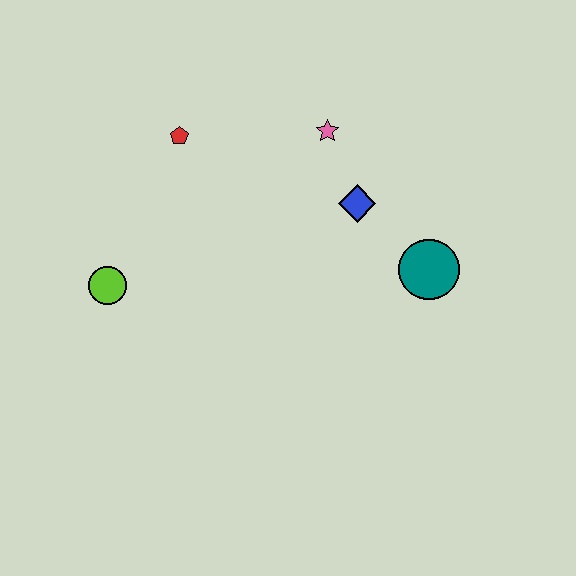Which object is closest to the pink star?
The blue diamond is closest to the pink star.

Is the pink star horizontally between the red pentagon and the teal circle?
Yes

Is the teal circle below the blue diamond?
Yes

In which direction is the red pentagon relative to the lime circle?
The red pentagon is above the lime circle.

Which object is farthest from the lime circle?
The teal circle is farthest from the lime circle.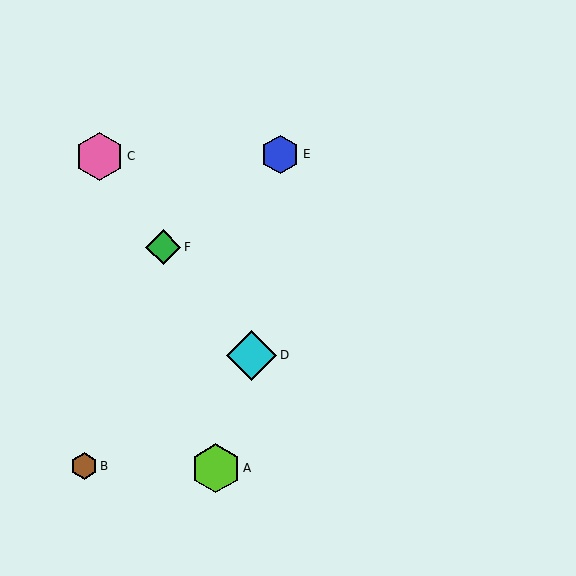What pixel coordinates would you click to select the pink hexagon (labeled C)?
Click at (99, 156) to select the pink hexagon C.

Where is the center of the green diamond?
The center of the green diamond is at (163, 247).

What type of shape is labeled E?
Shape E is a blue hexagon.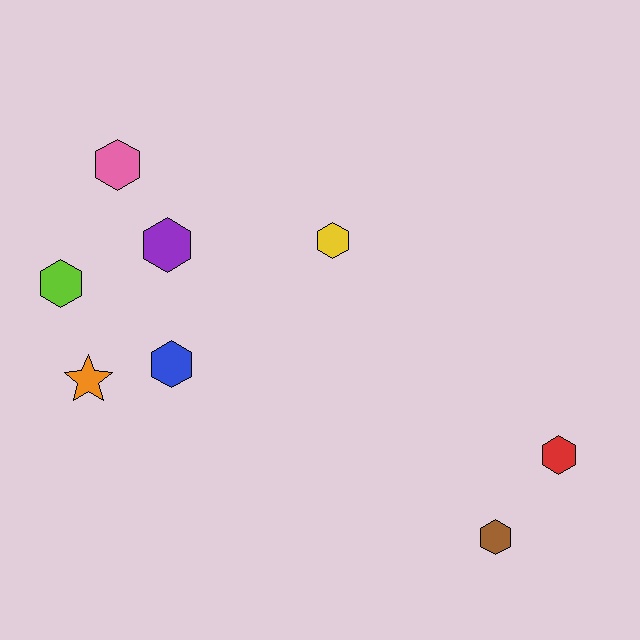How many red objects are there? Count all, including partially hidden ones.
There is 1 red object.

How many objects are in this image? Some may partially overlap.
There are 8 objects.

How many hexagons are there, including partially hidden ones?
There are 7 hexagons.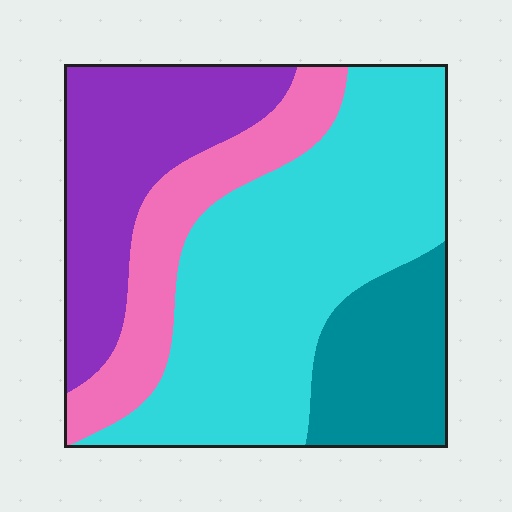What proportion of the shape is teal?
Teal takes up about one sixth (1/6) of the shape.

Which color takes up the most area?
Cyan, at roughly 45%.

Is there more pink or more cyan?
Cyan.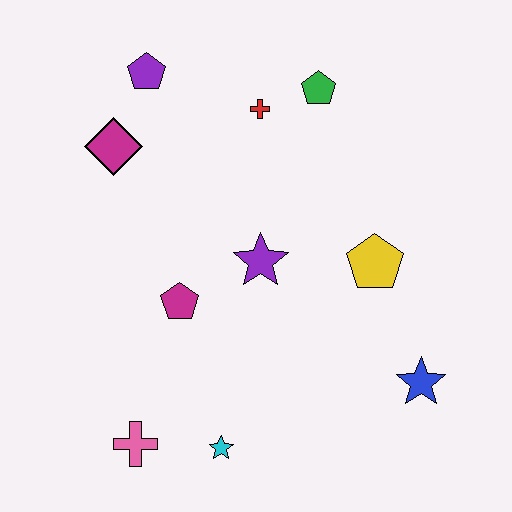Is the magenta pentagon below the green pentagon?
Yes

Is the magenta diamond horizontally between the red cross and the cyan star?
No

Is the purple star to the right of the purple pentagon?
Yes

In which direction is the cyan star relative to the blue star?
The cyan star is to the left of the blue star.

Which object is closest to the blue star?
The yellow pentagon is closest to the blue star.